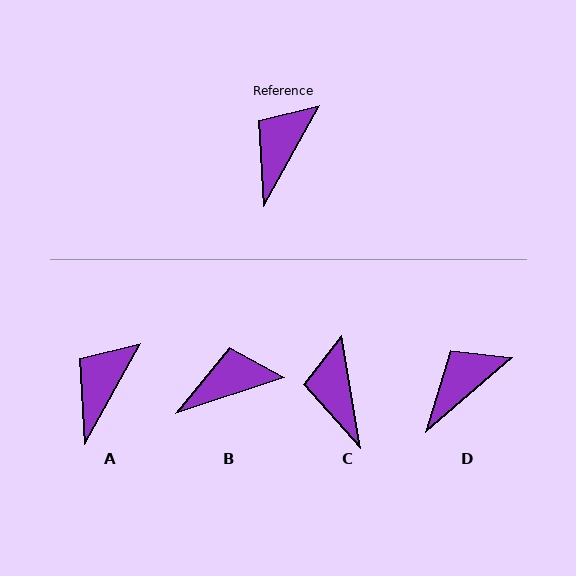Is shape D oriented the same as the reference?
No, it is off by about 21 degrees.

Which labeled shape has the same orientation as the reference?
A.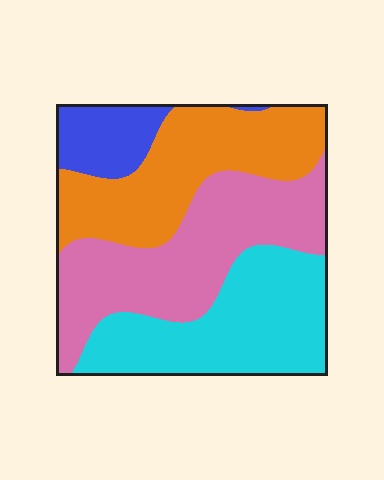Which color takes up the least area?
Blue, at roughly 10%.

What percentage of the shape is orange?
Orange takes up about one quarter (1/4) of the shape.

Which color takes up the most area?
Pink, at roughly 35%.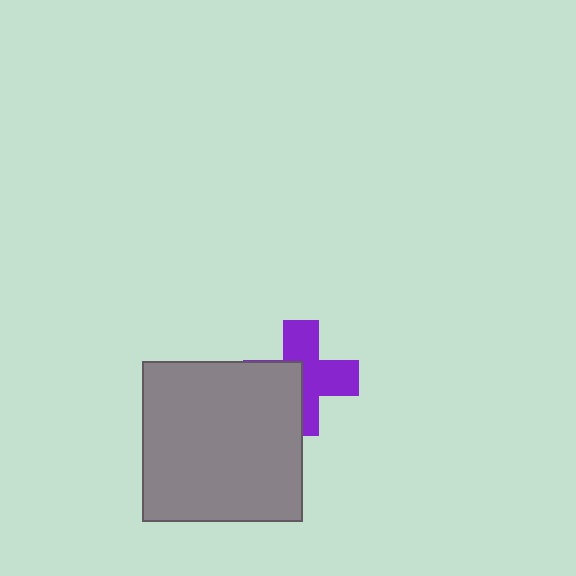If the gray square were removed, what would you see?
You would see the complete purple cross.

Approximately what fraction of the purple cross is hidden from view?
Roughly 40% of the purple cross is hidden behind the gray square.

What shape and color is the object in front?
The object in front is a gray square.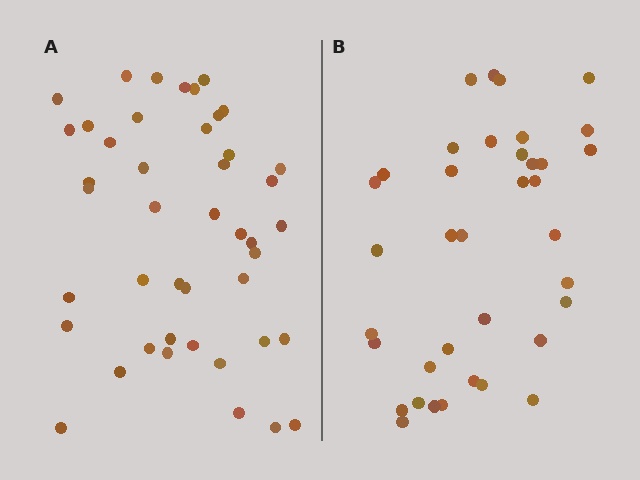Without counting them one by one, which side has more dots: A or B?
Region A (the left region) has more dots.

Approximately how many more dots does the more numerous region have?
Region A has roughly 8 or so more dots than region B.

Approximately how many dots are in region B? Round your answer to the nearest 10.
About 40 dots. (The exact count is 37, which rounds to 40.)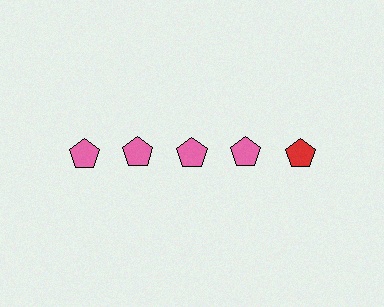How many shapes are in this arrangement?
There are 5 shapes arranged in a grid pattern.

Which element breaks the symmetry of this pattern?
The red pentagon in the top row, rightmost column breaks the symmetry. All other shapes are pink pentagons.